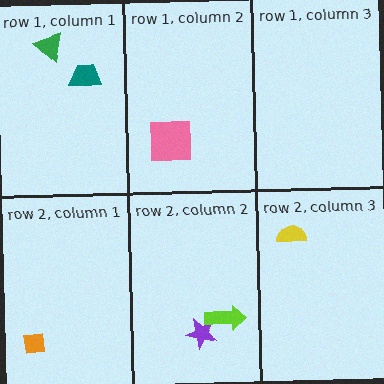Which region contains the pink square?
The row 1, column 2 region.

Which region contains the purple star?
The row 2, column 2 region.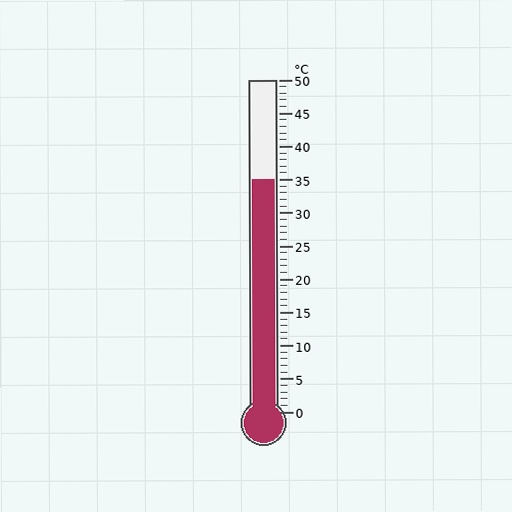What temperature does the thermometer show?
The thermometer shows approximately 35°C.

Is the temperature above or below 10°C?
The temperature is above 10°C.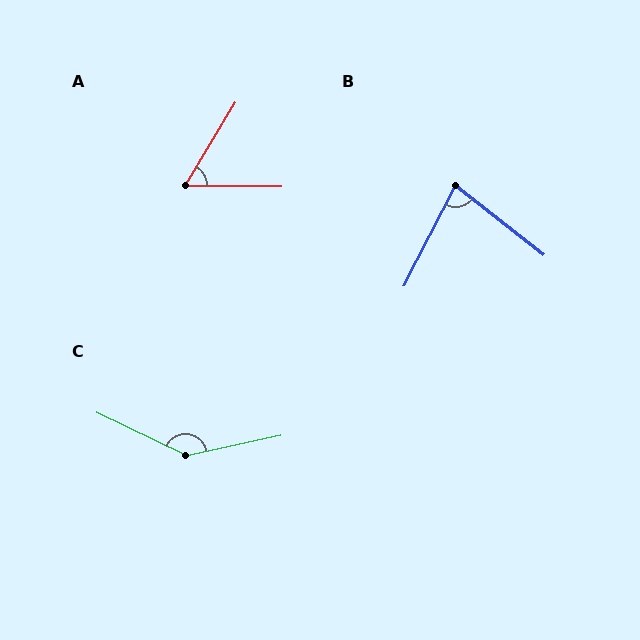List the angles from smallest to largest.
A (59°), B (79°), C (142°).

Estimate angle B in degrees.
Approximately 79 degrees.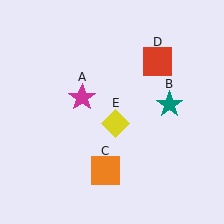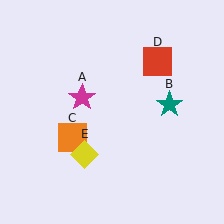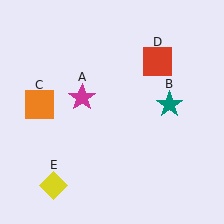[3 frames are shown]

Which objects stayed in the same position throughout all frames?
Magenta star (object A) and teal star (object B) and red square (object D) remained stationary.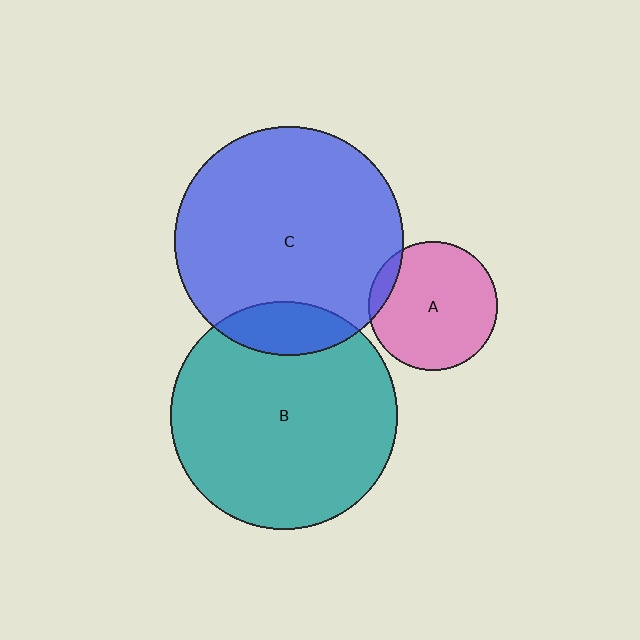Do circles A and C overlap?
Yes.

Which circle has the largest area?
Circle C (blue).